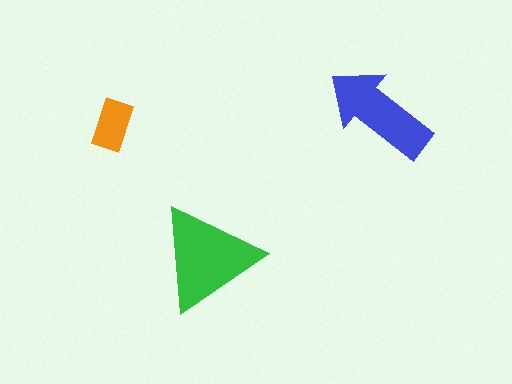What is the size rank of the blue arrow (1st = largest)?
2nd.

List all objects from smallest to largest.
The orange rectangle, the blue arrow, the green triangle.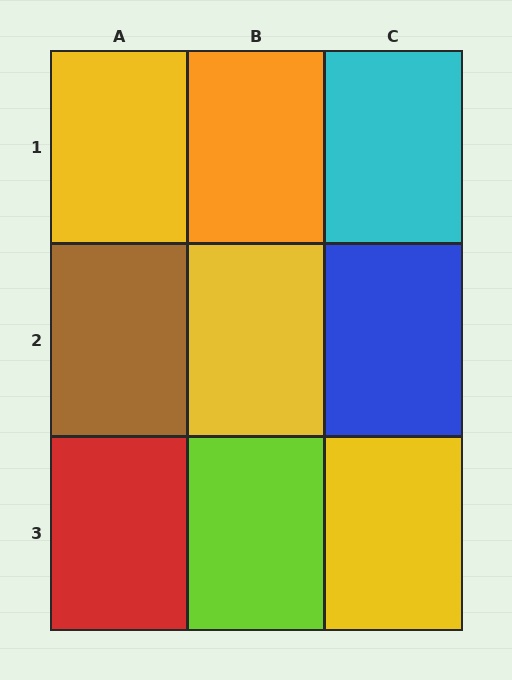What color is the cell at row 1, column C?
Cyan.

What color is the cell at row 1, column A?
Yellow.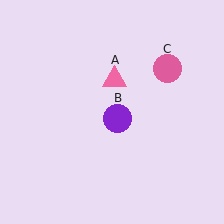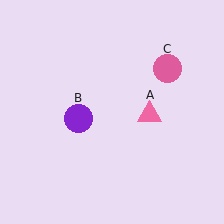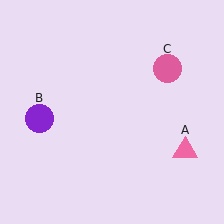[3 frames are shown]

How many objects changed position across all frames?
2 objects changed position: pink triangle (object A), purple circle (object B).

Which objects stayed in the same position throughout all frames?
Pink circle (object C) remained stationary.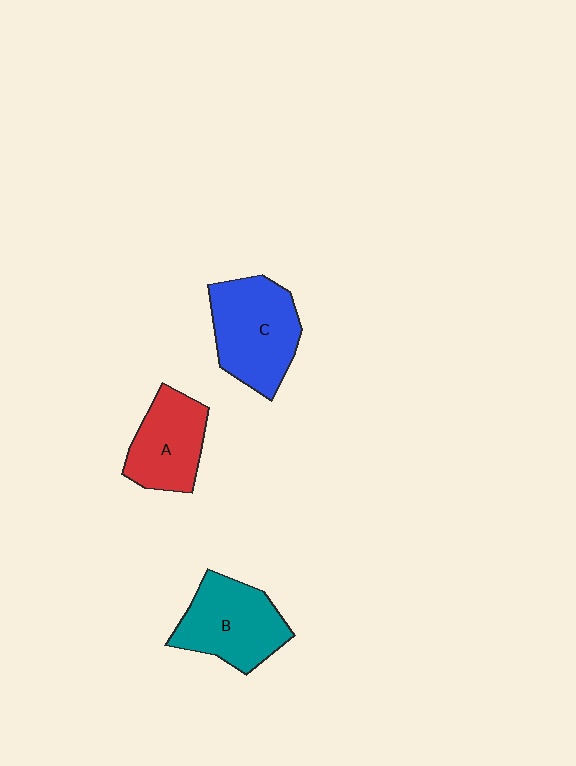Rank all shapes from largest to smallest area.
From largest to smallest: C (blue), B (teal), A (red).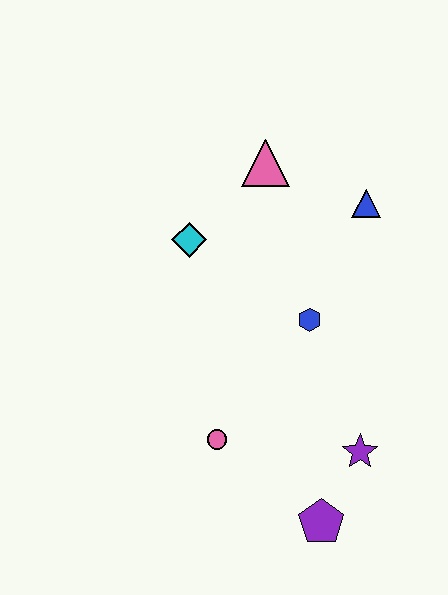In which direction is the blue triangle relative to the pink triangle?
The blue triangle is to the right of the pink triangle.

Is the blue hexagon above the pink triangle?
No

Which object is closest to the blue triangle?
The pink triangle is closest to the blue triangle.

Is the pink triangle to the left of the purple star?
Yes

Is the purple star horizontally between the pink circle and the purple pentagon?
No